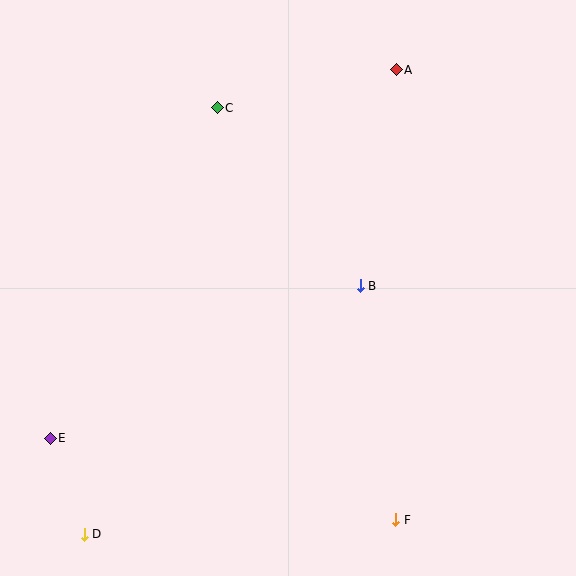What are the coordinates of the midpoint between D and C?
The midpoint between D and C is at (151, 321).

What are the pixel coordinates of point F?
Point F is at (396, 520).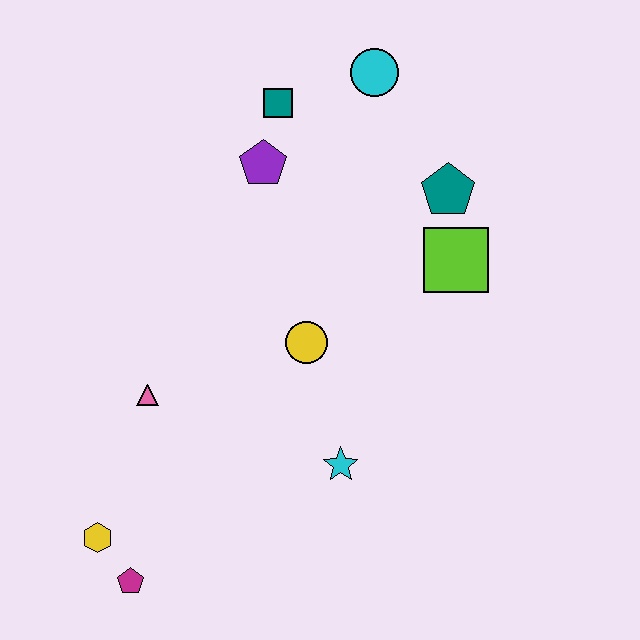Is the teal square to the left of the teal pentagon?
Yes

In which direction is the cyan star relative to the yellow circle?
The cyan star is below the yellow circle.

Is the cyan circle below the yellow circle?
No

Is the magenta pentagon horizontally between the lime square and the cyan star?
No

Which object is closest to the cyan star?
The yellow circle is closest to the cyan star.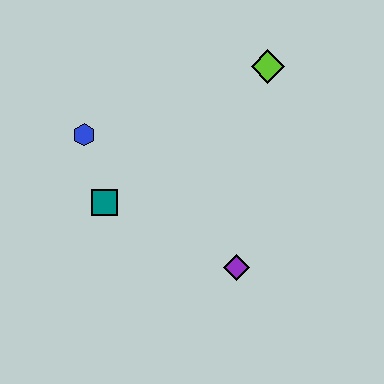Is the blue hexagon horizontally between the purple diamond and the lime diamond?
No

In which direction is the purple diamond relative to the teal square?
The purple diamond is to the right of the teal square.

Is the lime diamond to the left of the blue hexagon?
No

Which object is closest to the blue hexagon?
The teal square is closest to the blue hexagon.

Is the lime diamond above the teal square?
Yes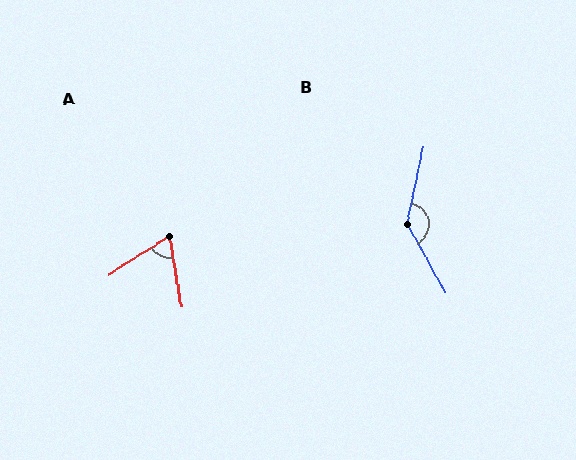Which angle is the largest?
B, at approximately 139 degrees.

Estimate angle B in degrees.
Approximately 139 degrees.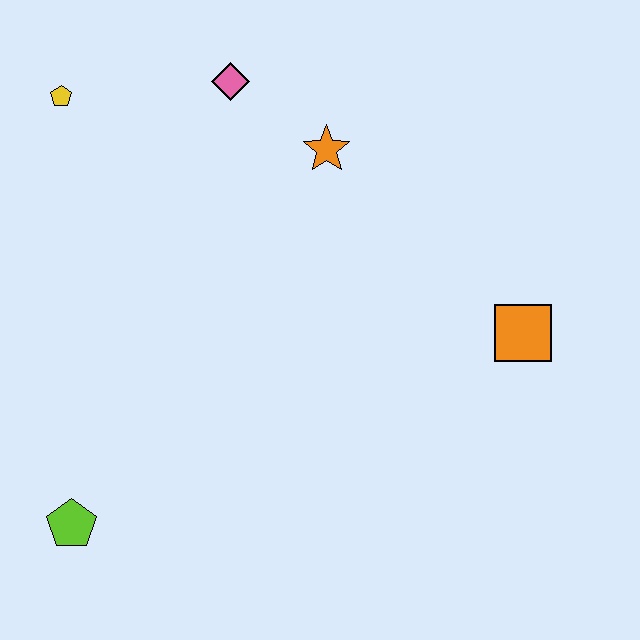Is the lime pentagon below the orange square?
Yes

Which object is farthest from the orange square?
The yellow pentagon is farthest from the orange square.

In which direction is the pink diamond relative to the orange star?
The pink diamond is to the left of the orange star.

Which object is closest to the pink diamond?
The orange star is closest to the pink diamond.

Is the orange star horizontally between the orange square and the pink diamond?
Yes